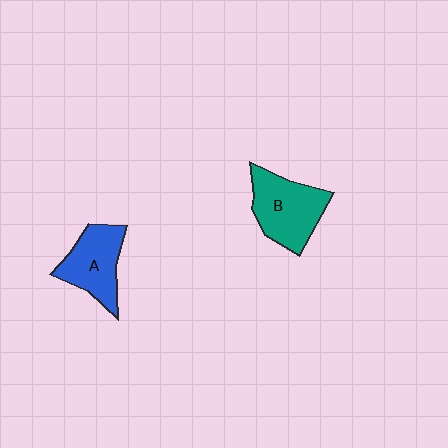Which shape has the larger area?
Shape B (teal).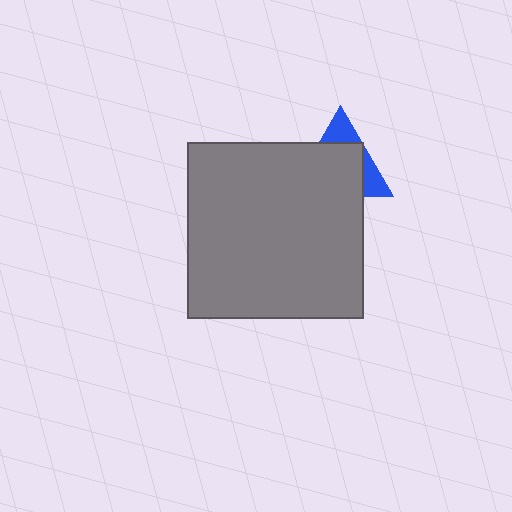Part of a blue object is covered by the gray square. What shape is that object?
It is a triangle.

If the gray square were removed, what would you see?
You would see the complete blue triangle.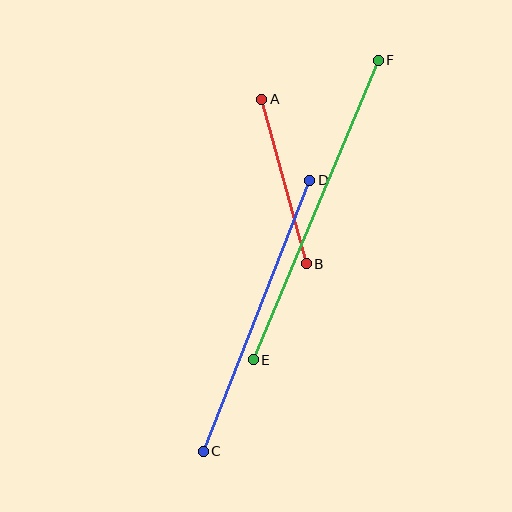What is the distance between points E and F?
The distance is approximately 325 pixels.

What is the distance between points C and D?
The distance is approximately 291 pixels.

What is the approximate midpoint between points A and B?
The midpoint is at approximately (284, 181) pixels.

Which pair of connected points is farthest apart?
Points E and F are farthest apart.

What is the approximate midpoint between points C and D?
The midpoint is at approximately (257, 316) pixels.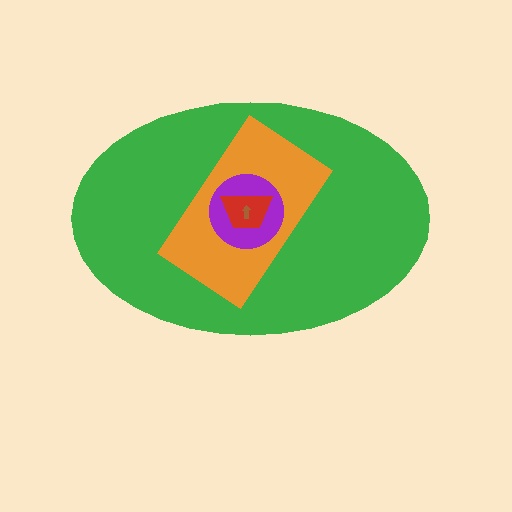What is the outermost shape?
The green ellipse.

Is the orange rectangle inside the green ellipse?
Yes.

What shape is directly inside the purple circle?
The red trapezoid.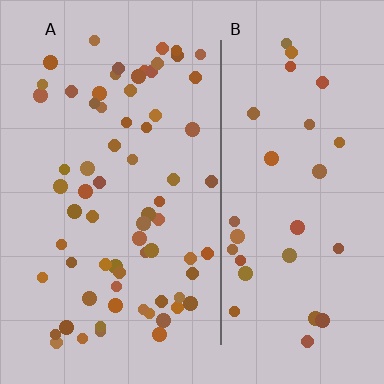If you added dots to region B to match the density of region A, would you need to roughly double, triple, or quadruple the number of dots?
Approximately double.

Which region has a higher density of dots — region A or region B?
A (the left).